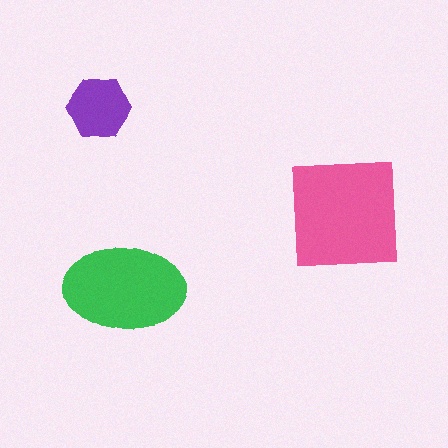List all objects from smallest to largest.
The purple hexagon, the green ellipse, the pink square.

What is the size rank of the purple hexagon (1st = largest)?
3rd.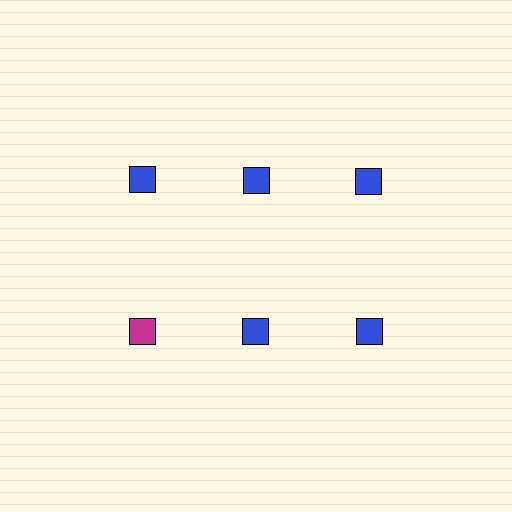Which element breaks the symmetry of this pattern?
The magenta square in the second row, leftmost column breaks the symmetry. All other shapes are blue squares.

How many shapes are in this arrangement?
There are 6 shapes arranged in a grid pattern.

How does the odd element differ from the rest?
It has a different color: magenta instead of blue.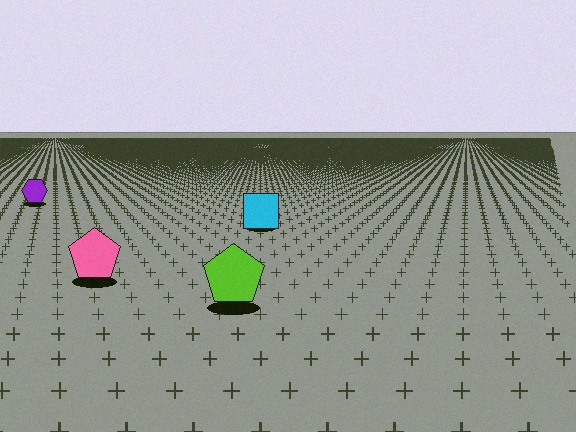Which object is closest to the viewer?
The lime pentagon is closest. The texture marks near it are larger and more spread out.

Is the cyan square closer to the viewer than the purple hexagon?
Yes. The cyan square is closer — you can tell from the texture gradient: the ground texture is coarser near it.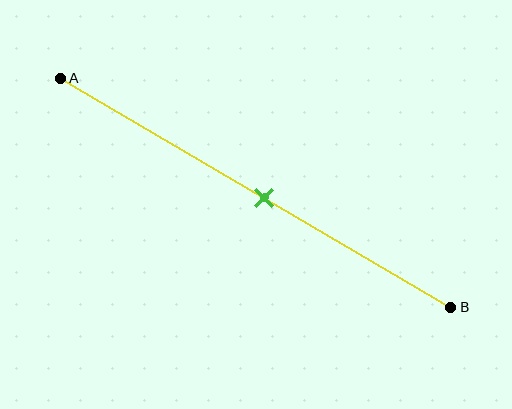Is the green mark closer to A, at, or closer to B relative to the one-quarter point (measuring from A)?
The green mark is closer to point B than the one-quarter point of segment AB.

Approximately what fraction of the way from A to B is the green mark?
The green mark is approximately 50% of the way from A to B.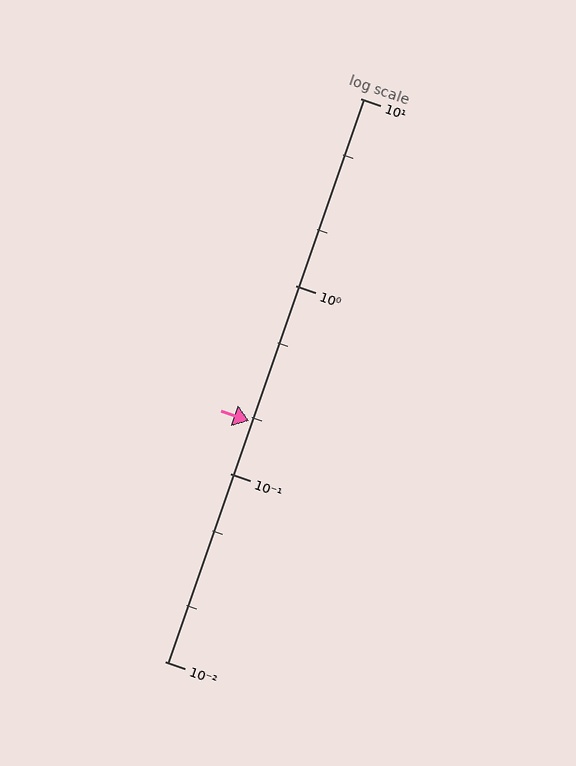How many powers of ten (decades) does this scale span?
The scale spans 3 decades, from 0.01 to 10.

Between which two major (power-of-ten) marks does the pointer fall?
The pointer is between 0.1 and 1.